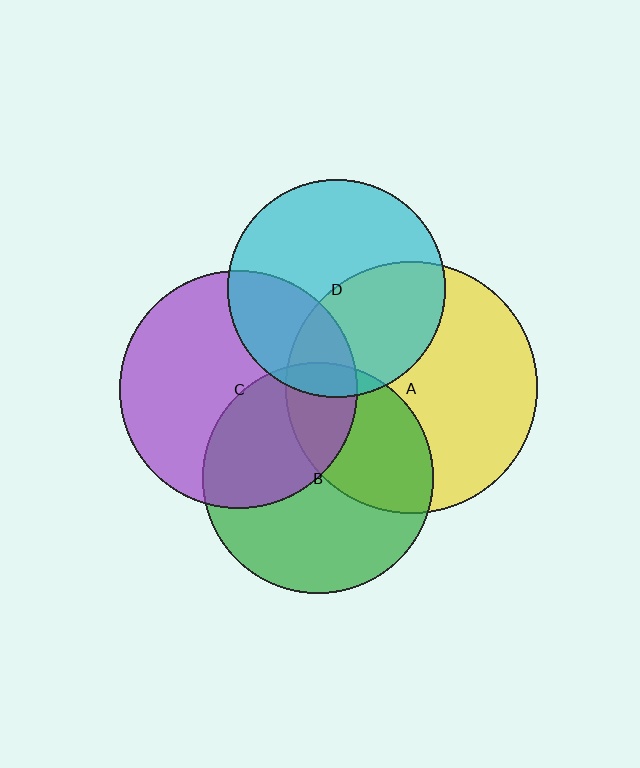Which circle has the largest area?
Circle A (yellow).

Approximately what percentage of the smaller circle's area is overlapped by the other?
Approximately 40%.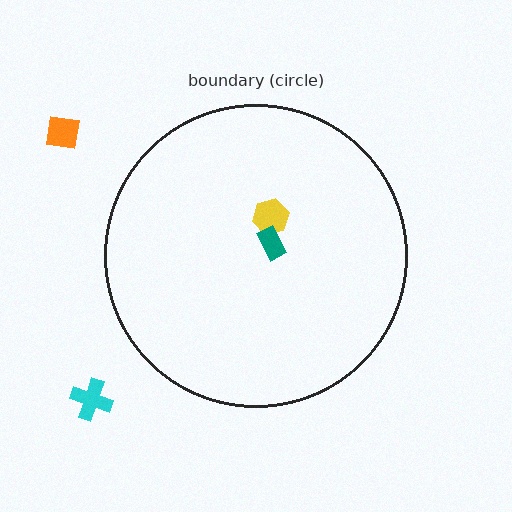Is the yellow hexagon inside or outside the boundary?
Inside.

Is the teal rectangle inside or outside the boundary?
Inside.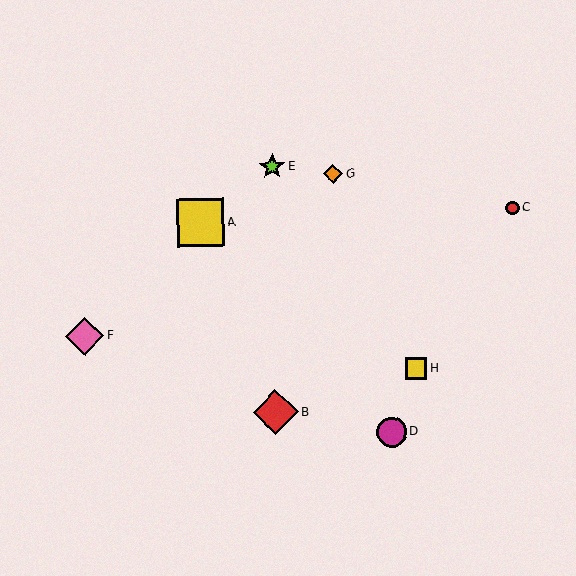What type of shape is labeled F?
Shape F is a pink diamond.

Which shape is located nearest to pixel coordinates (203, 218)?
The yellow square (labeled A) at (200, 223) is nearest to that location.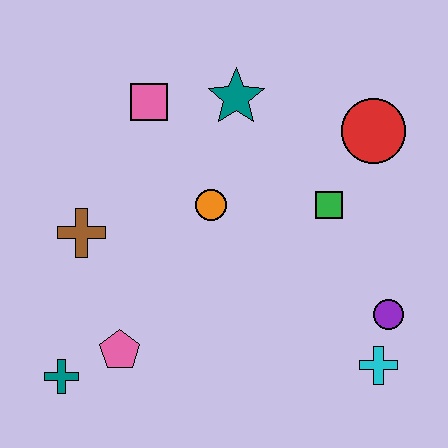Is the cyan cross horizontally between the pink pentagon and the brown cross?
No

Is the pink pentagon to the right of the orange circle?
No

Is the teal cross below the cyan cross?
Yes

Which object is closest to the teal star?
The pink square is closest to the teal star.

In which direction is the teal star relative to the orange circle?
The teal star is above the orange circle.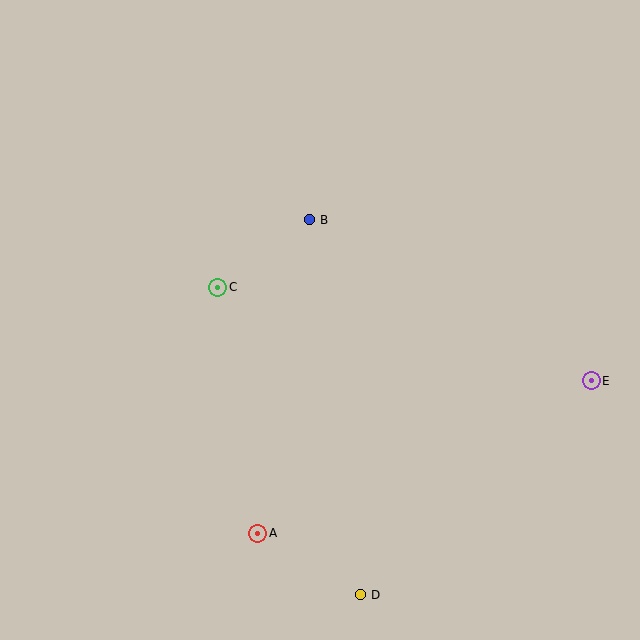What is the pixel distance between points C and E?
The distance between C and E is 385 pixels.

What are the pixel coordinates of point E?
Point E is at (591, 381).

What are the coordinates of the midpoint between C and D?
The midpoint between C and D is at (289, 441).